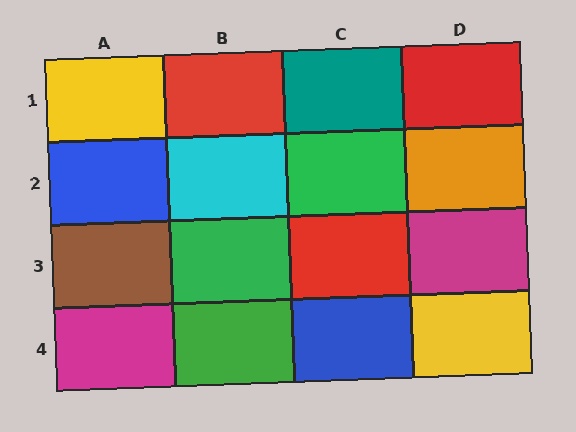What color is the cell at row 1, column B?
Red.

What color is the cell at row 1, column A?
Yellow.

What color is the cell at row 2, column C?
Green.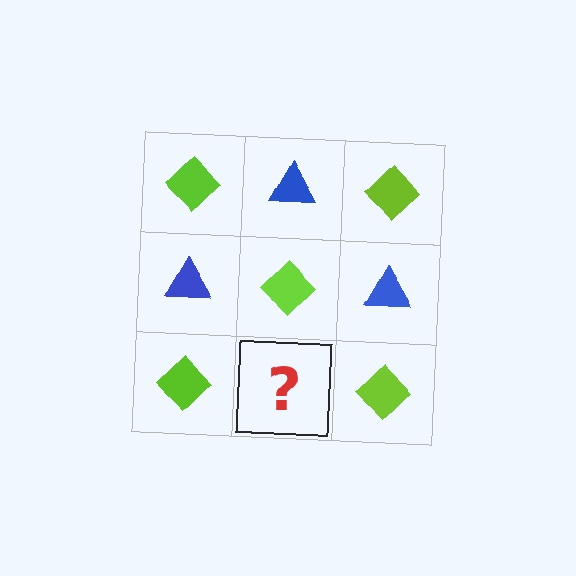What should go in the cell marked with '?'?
The missing cell should contain a blue triangle.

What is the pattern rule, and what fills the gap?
The rule is that it alternates lime diamond and blue triangle in a checkerboard pattern. The gap should be filled with a blue triangle.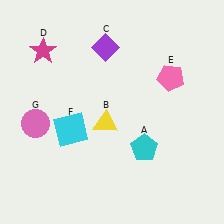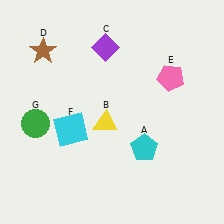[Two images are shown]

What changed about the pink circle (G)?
In Image 1, G is pink. In Image 2, it changed to green.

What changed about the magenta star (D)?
In Image 1, D is magenta. In Image 2, it changed to brown.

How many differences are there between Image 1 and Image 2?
There are 2 differences between the two images.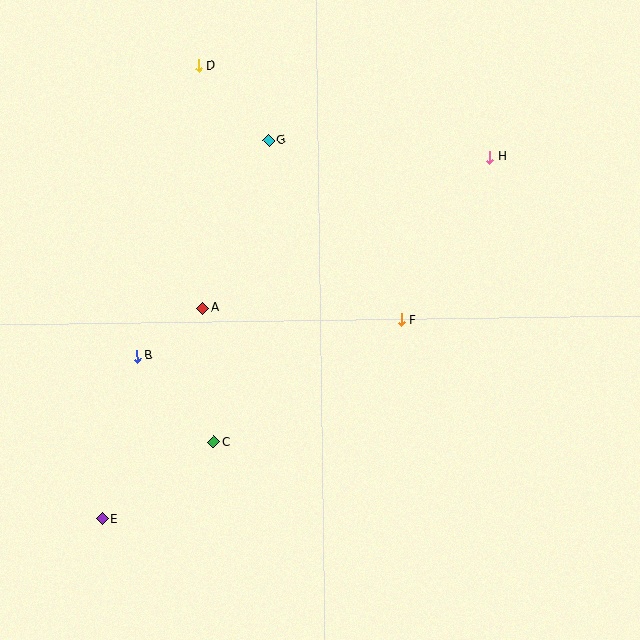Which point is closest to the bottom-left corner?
Point E is closest to the bottom-left corner.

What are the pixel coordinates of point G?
Point G is at (269, 140).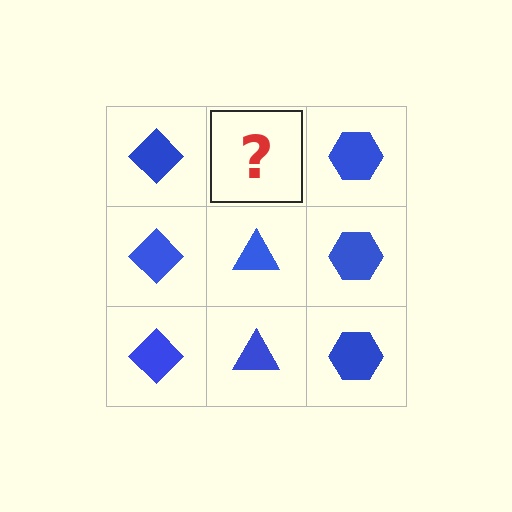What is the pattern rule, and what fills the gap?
The rule is that each column has a consistent shape. The gap should be filled with a blue triangle.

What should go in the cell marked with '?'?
The missing cell should contain a blue triangle.